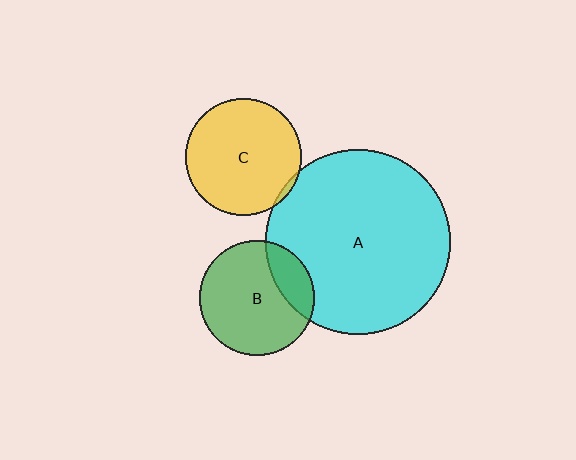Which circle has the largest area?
Circle A (cyan).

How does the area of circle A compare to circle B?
Approximately 2.6 times.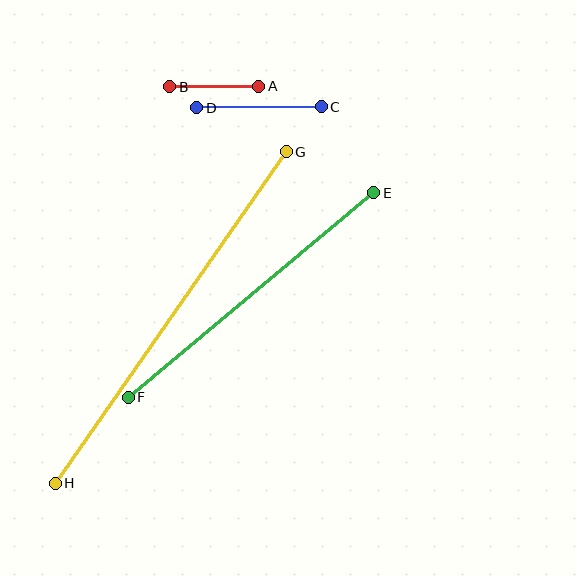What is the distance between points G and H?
The distance is approximately 404 pixels.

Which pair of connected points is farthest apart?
Points G and H are farthest apart.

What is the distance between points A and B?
The distance is approximately 89 pixels.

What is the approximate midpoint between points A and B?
The midpoint is at approximately (214, 86) pixels.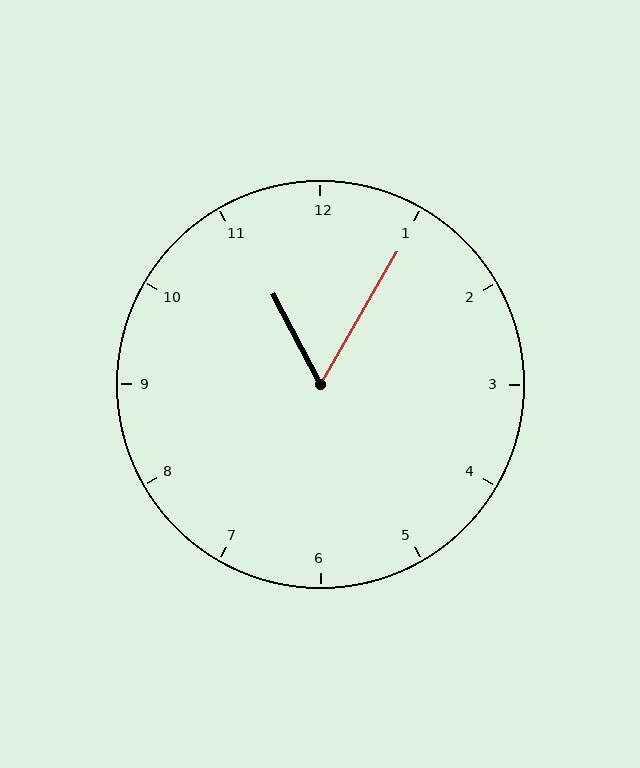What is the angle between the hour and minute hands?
Approximately 58 degrees.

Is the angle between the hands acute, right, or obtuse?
It is acute.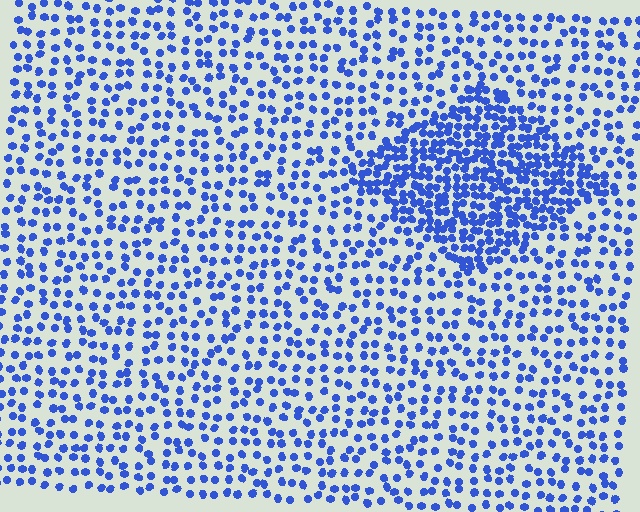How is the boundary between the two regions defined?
The boundary is defined by a change in element density (approximately 2.2x ratio). All elements are the same color, size, and shape.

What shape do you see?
I see a diamond.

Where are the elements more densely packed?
The elements are more densely packed inside the diamond boundary.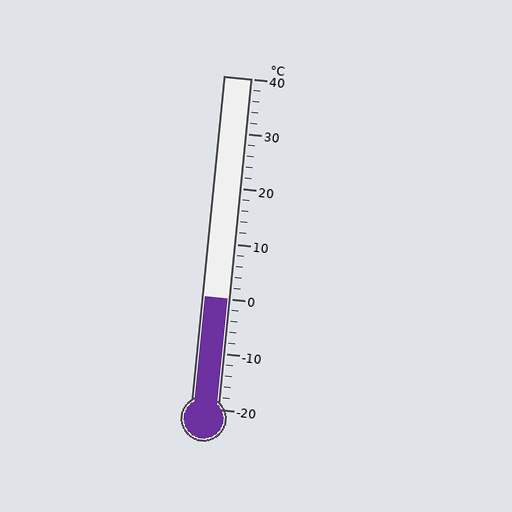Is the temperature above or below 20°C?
The temperature is below 20°C.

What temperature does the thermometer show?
The thermometer shows approximately 0°C.